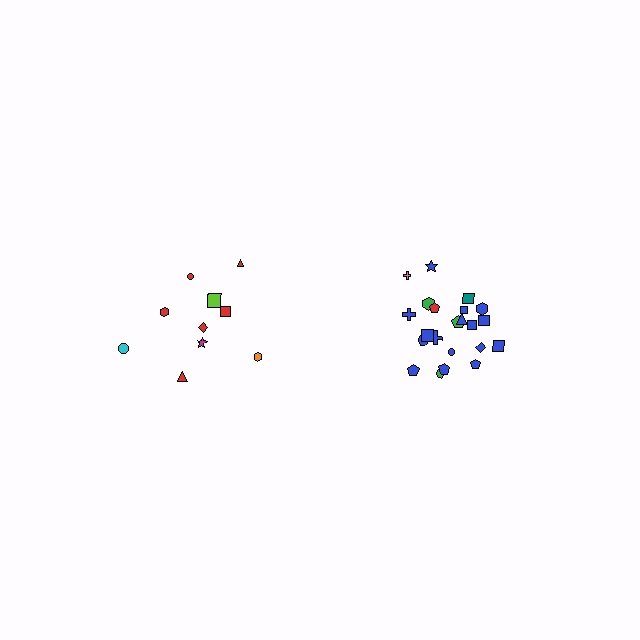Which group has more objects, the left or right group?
The right group.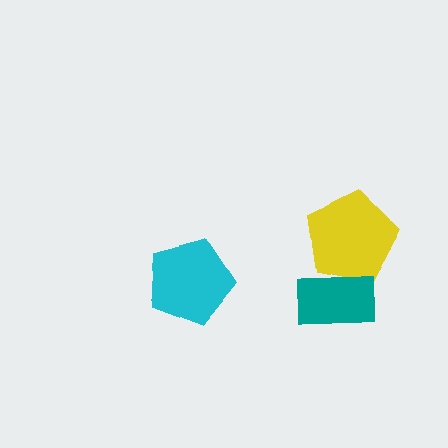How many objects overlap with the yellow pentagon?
1 object overlaps with the yellow pentagon.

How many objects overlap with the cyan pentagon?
0 objects overlap with the cyan pentagon.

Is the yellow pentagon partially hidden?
Yes, it is partially covered by another shape.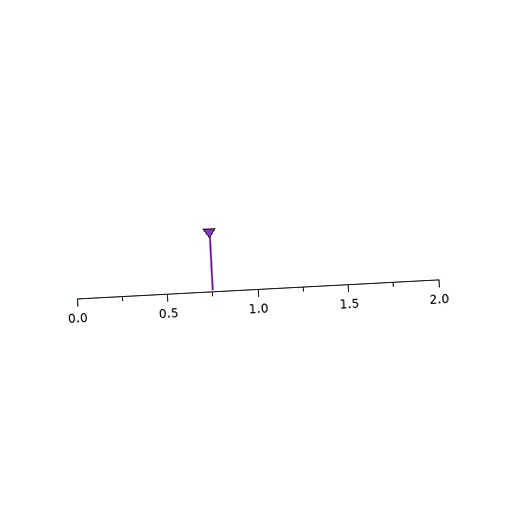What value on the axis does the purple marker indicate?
The marker indicates approximately 0.75.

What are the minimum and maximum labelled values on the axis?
The axis runs from 0.0 to 2.0.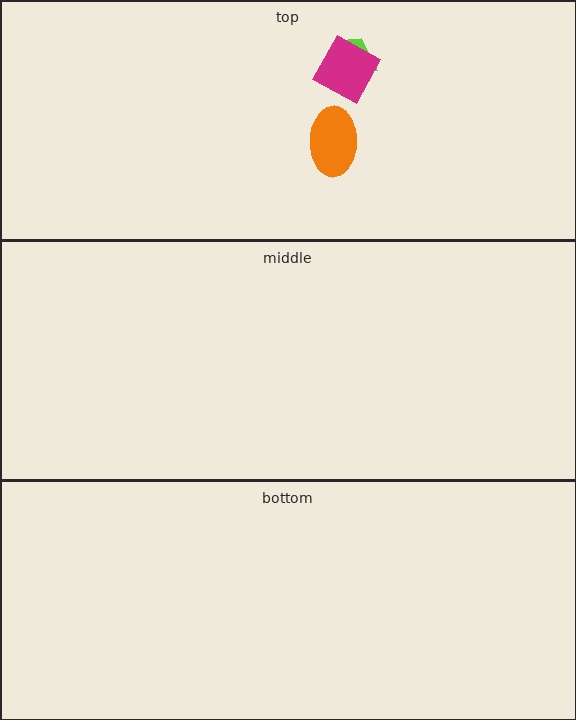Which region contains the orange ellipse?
The top region.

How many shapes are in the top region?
3.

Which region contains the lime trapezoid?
The top region.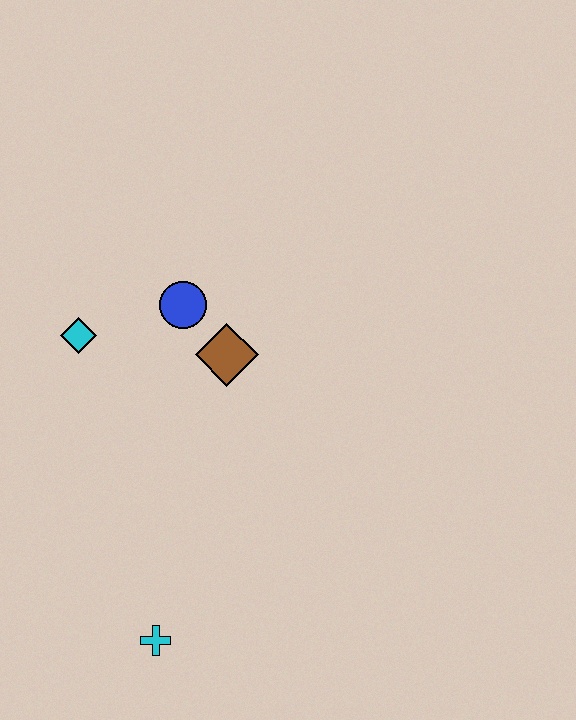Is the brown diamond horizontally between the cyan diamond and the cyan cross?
No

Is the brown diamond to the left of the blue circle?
No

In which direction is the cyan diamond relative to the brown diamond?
The cyan diamond is to the left of the brown diamond.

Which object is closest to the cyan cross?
The brown diamond is closest to the cyan cross.